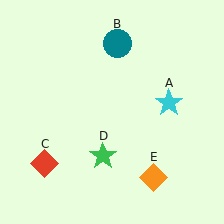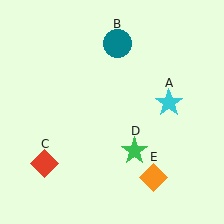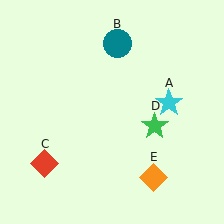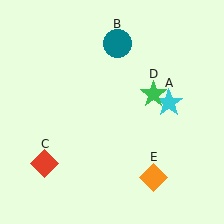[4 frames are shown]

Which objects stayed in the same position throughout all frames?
Cyan star (object A) and teal circle (object B) and red diamond (object C) and orange diamond (object E) remained stationary.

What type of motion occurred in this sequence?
The green star (object D) rotated counterclockwise around the center of the scene.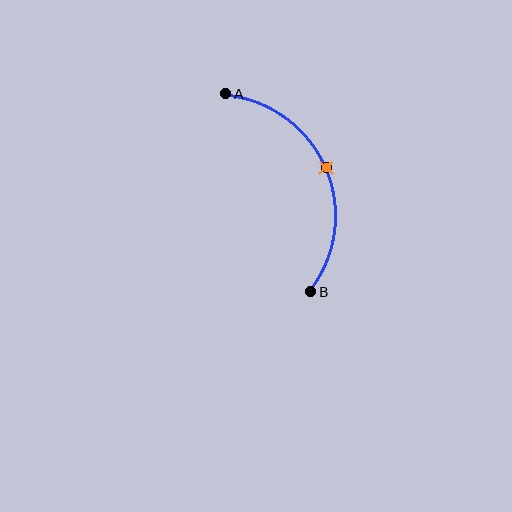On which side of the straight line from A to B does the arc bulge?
The arc bulges to the right of the straight line connecting A and B.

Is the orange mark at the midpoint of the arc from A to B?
Yes. The orange mark lies on the arc at equal arc-length from both A and B — it is the arc midpoint.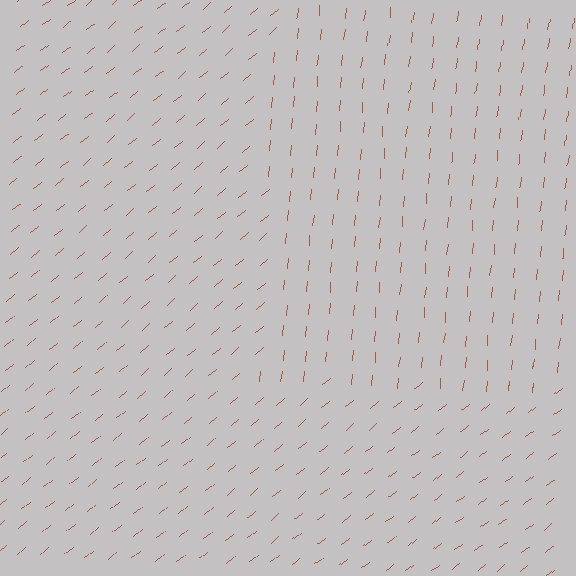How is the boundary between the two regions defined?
The boundary is defined purely by a change in line orientation (approximately 45 degrees difference). All lines are the same color and thickness.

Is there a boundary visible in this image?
Yes, there is a texture boundary formed by a change in line orientation.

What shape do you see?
I see a rectangle.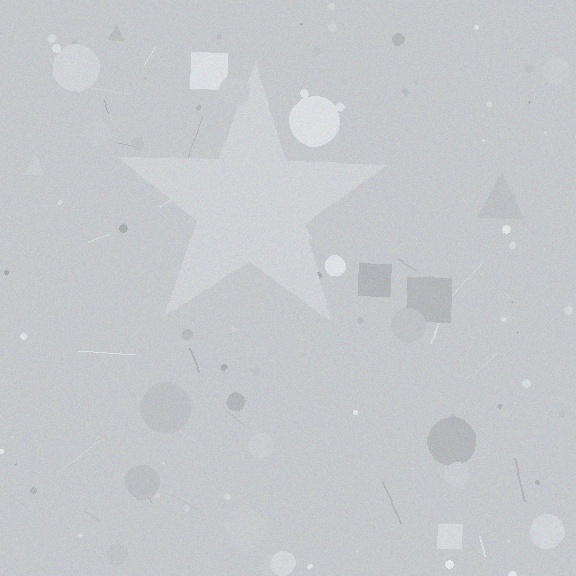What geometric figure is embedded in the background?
A star is embedded in the background.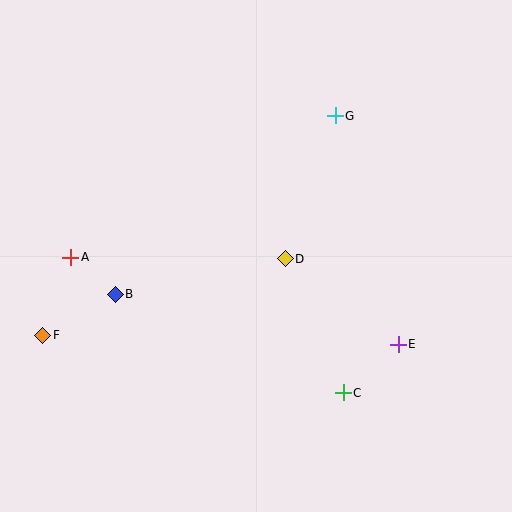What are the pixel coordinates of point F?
Point F is at (43, 335).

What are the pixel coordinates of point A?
Point A is at (71, 257).